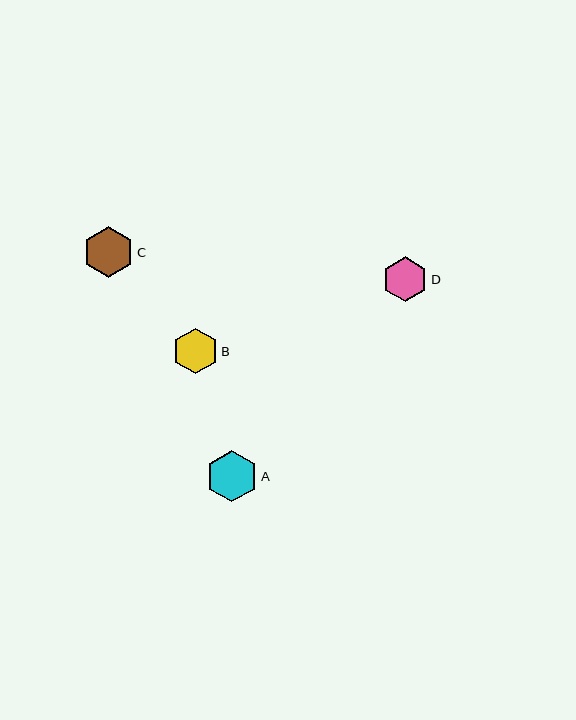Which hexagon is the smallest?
Hexagon D is the smallest with a size of approximately 45 pixels.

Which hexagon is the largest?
Hexagon A is the largest with a size of approximately 51 pixels.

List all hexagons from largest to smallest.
From largest to smallest: A, C, B, D.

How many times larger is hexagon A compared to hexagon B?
Hexagon A is approximately 1.1 times the size of hexagon B.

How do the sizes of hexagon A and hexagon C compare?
Hexagon A and hexagon C are approximately the same size.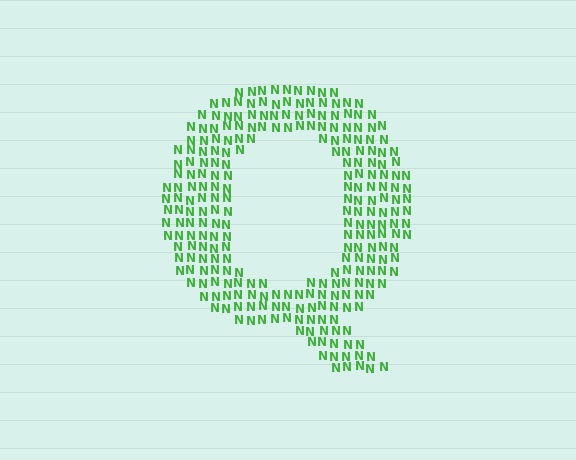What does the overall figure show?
The overall figure shows the letter Q.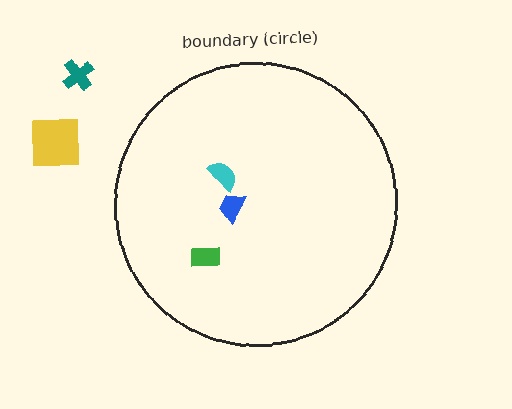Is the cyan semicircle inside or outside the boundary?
Inside.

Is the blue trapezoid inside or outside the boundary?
Inside.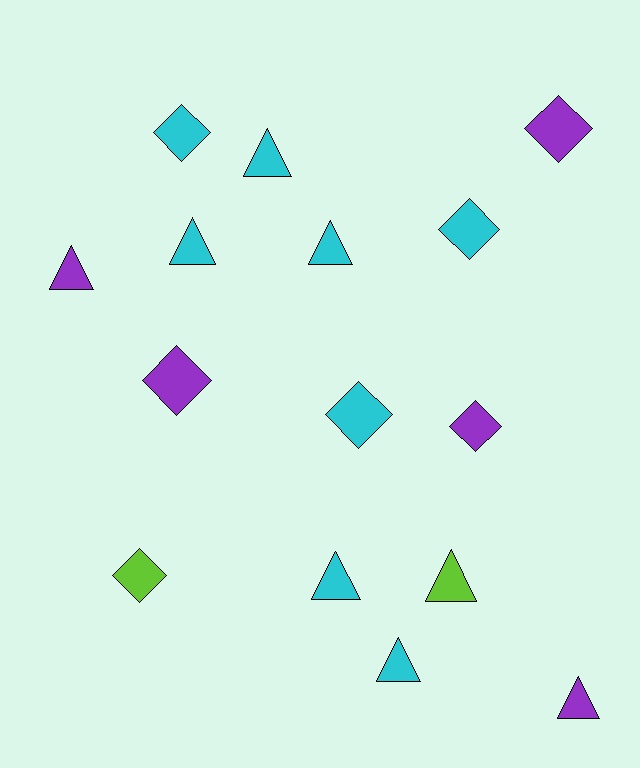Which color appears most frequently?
Cyan, with 8 objects.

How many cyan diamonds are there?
There are 3 cyan diamonds.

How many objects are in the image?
There are 15 objects.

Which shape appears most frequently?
Triangle, with 8 objects.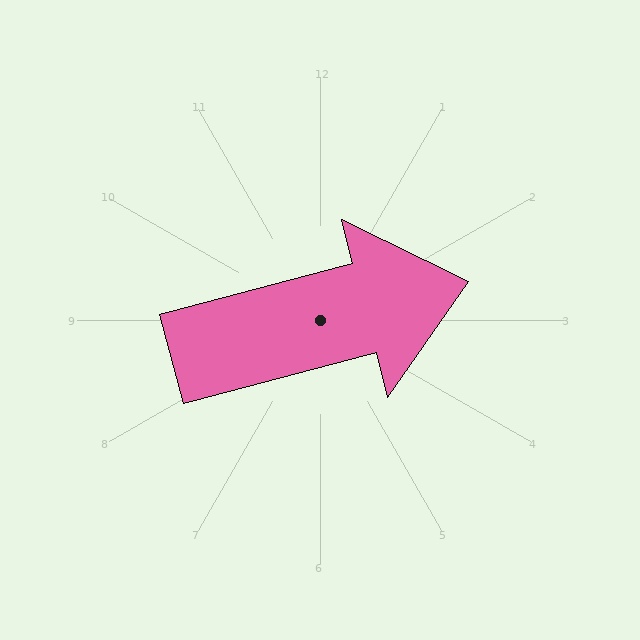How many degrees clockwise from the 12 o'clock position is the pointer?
Approximately 75 degrees.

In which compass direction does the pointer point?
East.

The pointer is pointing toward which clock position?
Roughly 3 o'clock.